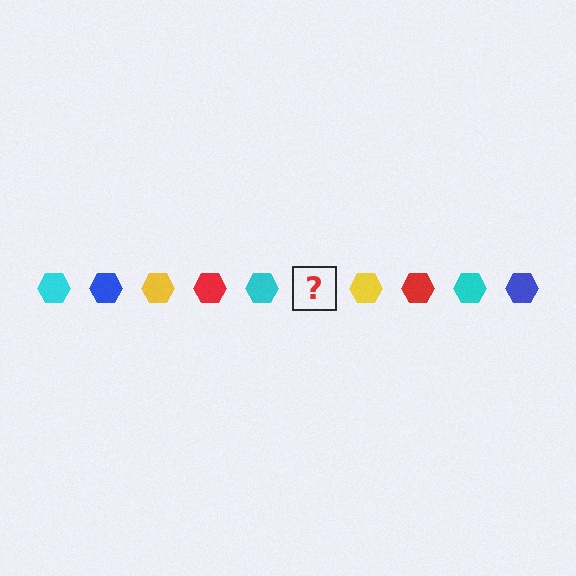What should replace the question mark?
The question mark should be replaced with a blue hexagon.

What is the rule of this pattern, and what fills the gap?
The rule is that the pattern cycles through cyan, blue, yellow, red hexagons. The gap should be filled with a blue hexagon.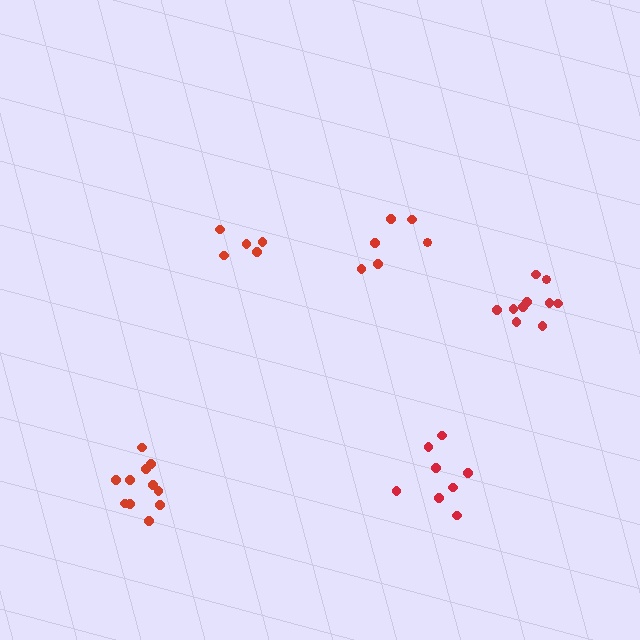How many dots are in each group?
Group 1: 8 dots, Group 2: 5 dots, Group 3: 11 dots, Group 4: 10 dots, Group 5: 6 dots (40 total).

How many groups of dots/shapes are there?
There are 5 groups.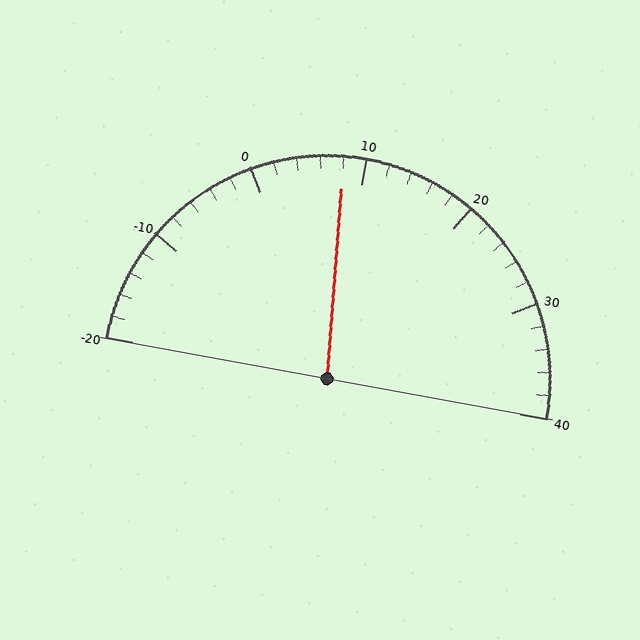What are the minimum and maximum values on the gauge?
The gauge ranges from -20 to 40.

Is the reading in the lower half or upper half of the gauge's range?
The reading is in the lower half of the range (-20 to 40).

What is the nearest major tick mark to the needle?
The nearest major tick mark is 10.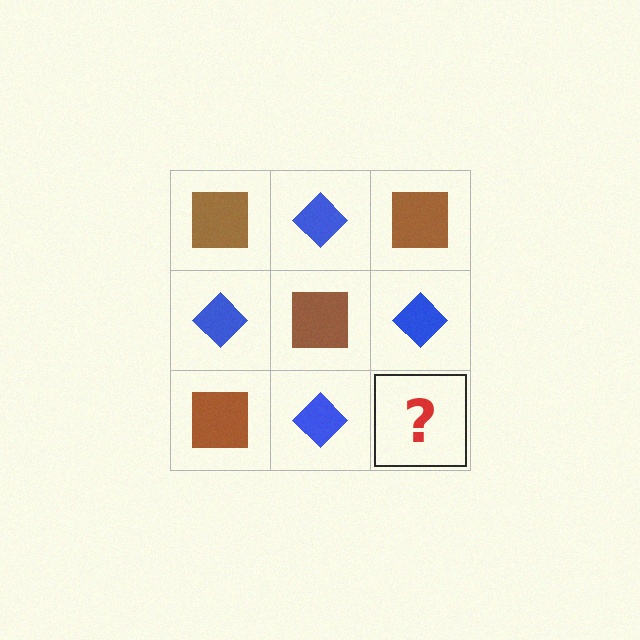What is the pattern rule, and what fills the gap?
The rule is that it alternates brown square and blue diamond in a checkerboard pattern. The gap should be filled with a brown square.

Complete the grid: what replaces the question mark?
The question mark should be replaced with a brown square.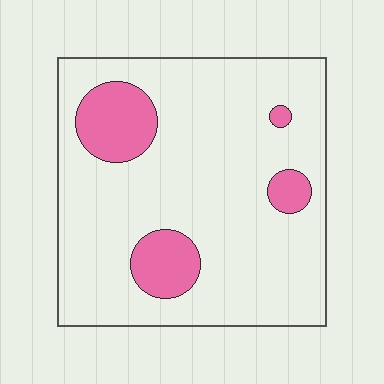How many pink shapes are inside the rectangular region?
4.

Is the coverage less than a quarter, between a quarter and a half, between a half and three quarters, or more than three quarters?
Less than a quarter.